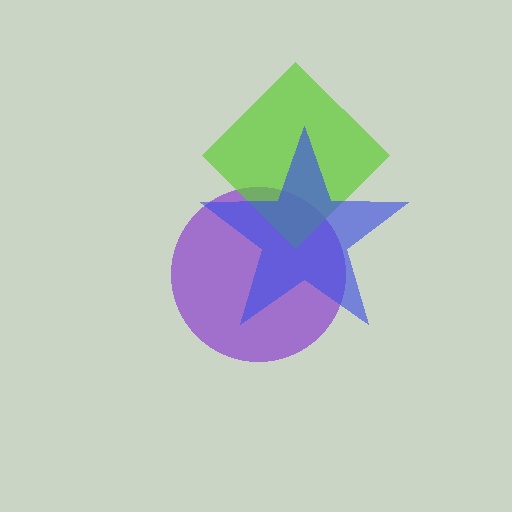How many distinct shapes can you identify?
There are 3 distinct shapes: a purple circle, a lime diamond, a blue star.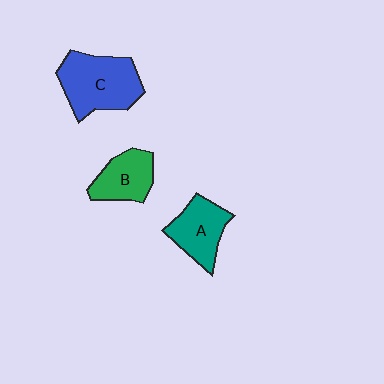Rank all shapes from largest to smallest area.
From largest to smallest: C (blue), A (teal), B (green).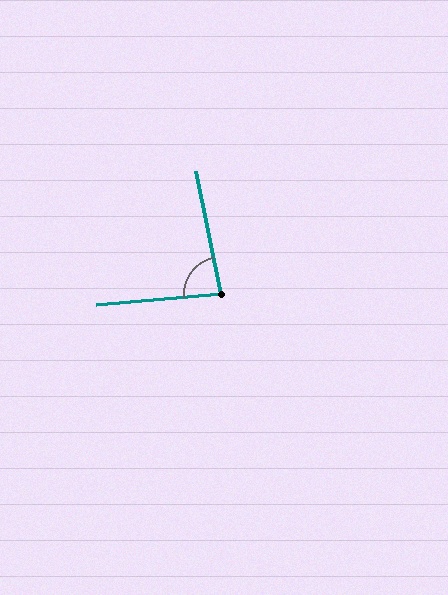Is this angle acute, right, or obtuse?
It is acute.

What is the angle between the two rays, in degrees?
Approximately 84 degrees.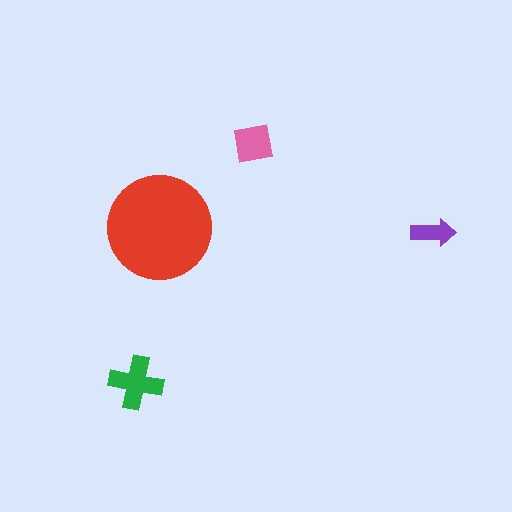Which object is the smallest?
The purple arrow.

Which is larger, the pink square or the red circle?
The red circle.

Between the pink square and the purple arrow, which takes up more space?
The pink square.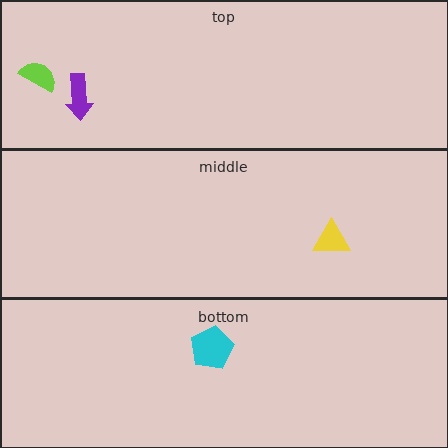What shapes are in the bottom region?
The cyan pentagon.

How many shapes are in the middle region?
1.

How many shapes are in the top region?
2.